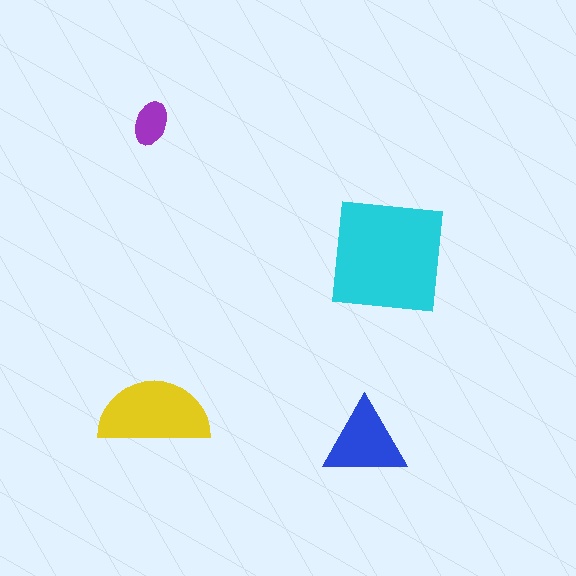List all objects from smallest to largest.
The purple ellipse, the blue triangle, the yellow semicircle, the cyan square.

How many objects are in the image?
There are 4 objects in the image.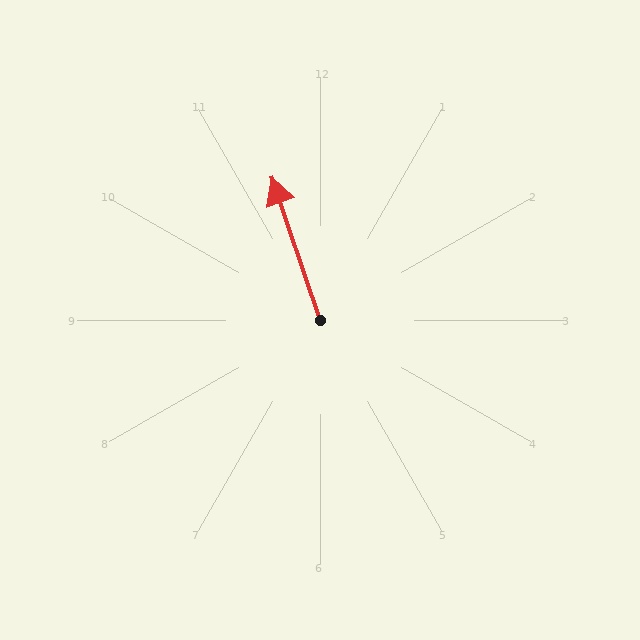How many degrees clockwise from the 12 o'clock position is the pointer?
Approximately 341 degrees.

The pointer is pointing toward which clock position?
Roughly 11 o'clock.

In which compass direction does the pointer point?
North.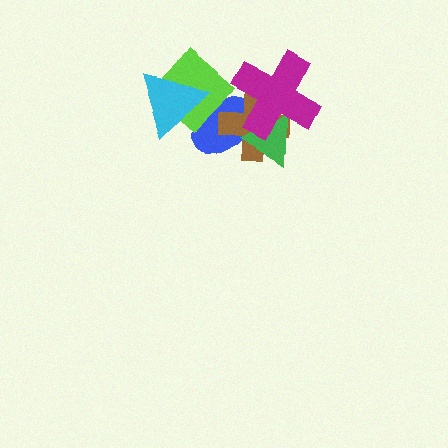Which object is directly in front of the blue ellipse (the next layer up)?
The brown cross is directly in front of the blue ellipse.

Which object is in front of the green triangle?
The magenta cross is in front of the green triangle.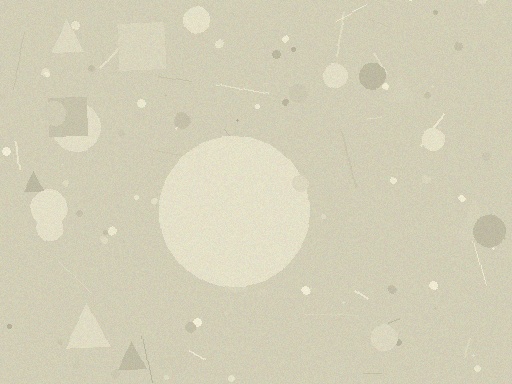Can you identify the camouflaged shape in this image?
The camouflaged shape is a circle.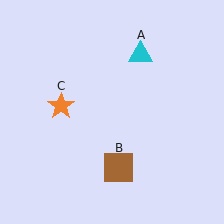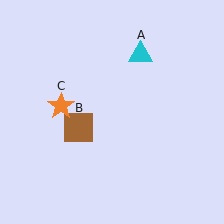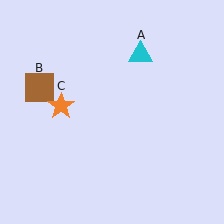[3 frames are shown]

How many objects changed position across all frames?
1 object changed position: brown square (object B).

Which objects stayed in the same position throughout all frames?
Cyan triangle (object A) and orange star (object C) remained stationary.